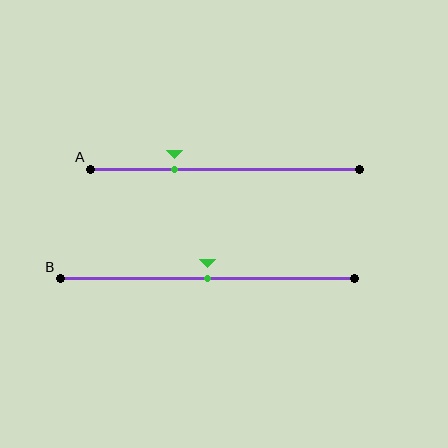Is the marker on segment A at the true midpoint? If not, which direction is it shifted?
No, the marker on segment A is shifted to the left by about 19% of the segment length.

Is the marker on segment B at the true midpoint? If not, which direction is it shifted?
Yes, the marker on segment B is at the true midpoint.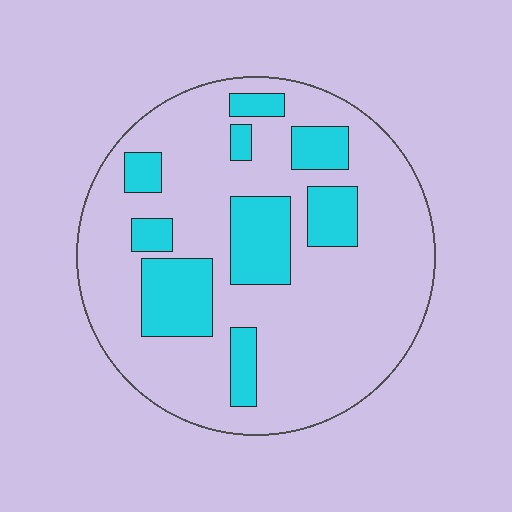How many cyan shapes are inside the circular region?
9.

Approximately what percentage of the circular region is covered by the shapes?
Approximately 25%.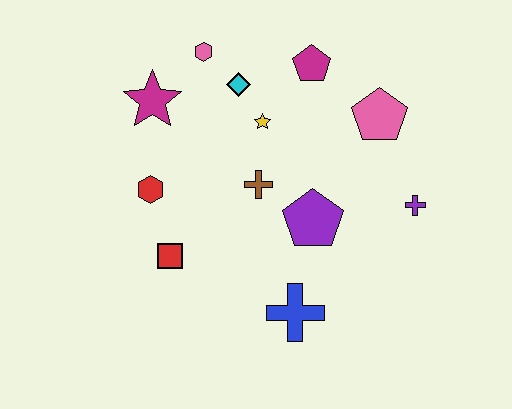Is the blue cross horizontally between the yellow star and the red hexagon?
No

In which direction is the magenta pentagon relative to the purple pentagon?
The magenta pentagon is above the purple pentagon.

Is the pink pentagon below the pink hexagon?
Yes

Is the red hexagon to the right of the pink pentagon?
No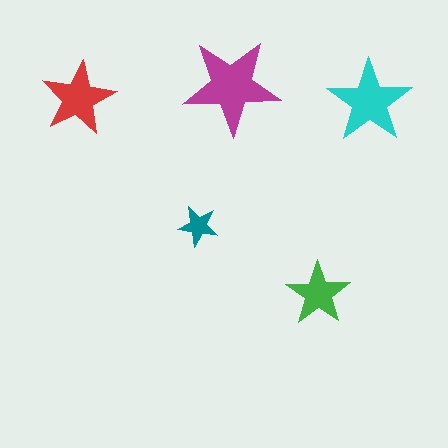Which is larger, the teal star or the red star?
The red one.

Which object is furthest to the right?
The cyan star is rightmost.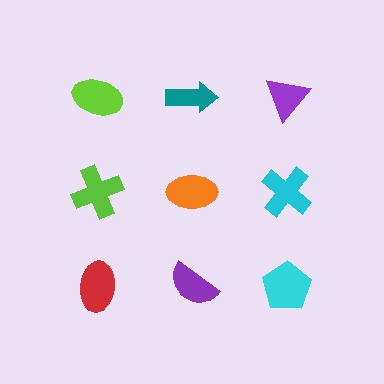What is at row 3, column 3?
A cyan pentagon.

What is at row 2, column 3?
A cyan cross.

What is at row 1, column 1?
A lime ellipse.